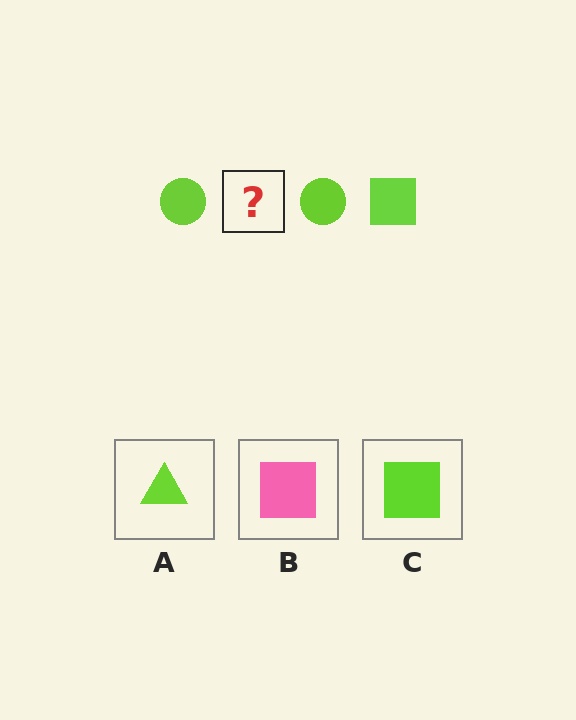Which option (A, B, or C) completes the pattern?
C.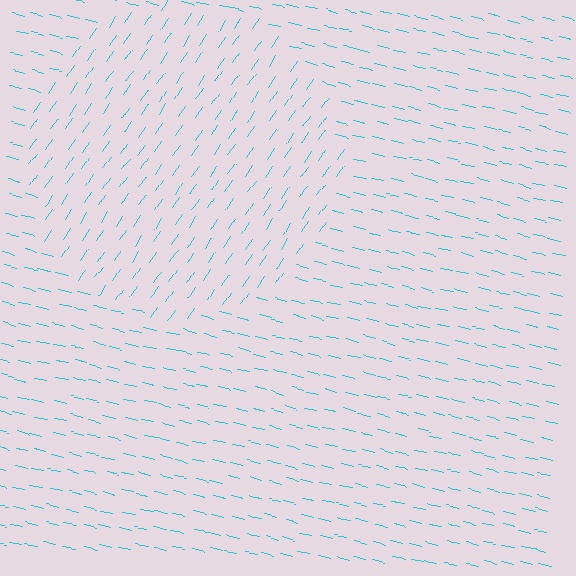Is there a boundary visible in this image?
Yes, there is a texture boundary formed by a change in line orientation.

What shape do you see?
I see a circle.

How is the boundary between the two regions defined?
The boundary is defined purely by a change in line orientation (approximately 68 degrees difference). All lines are the same color and thickness.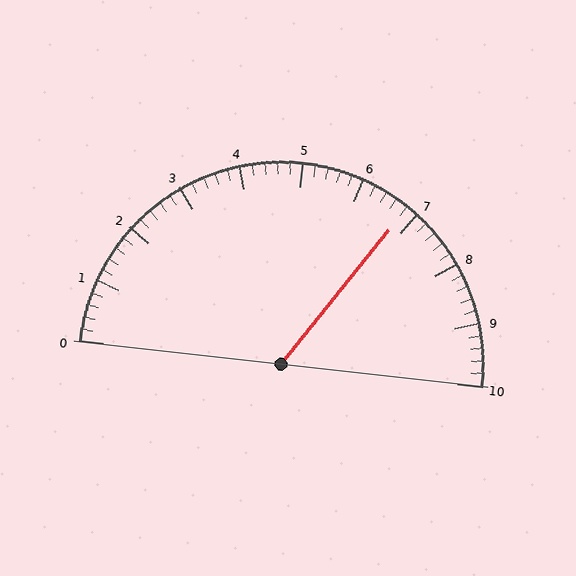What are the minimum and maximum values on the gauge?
The gauge ranges from 0 to 10.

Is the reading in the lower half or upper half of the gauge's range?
The reading is in the upper half of the range (0 to 10).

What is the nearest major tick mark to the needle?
The nearest major tick mark is 7.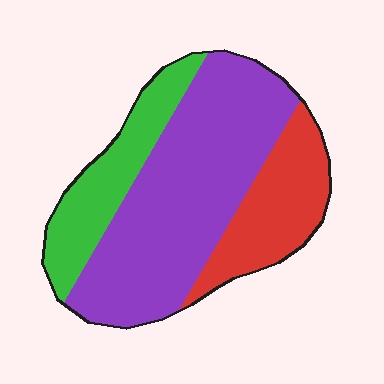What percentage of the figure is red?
Red covers around 25% of the figure.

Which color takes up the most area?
Purple, at roughly 55%.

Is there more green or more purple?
Purple.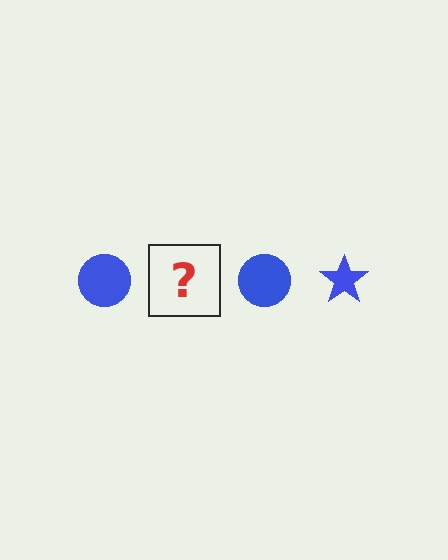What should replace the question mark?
The question mark should be replaced with a blue star.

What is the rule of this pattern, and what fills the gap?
The rule is that the pattern cycles through circle, star shapes in blue. The gap should be filled with a blue star.